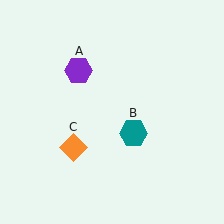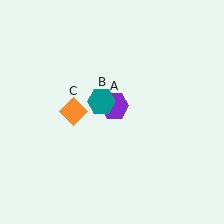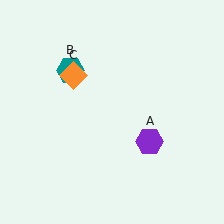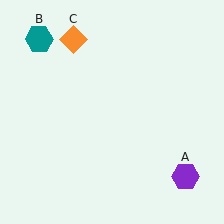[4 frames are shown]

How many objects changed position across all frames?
3 objects changed position: purple hexagon (object A), teal hexagon (object B), orange diamond (object C).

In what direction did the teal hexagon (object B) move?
The teal hexagon (object B) moved up and to the left.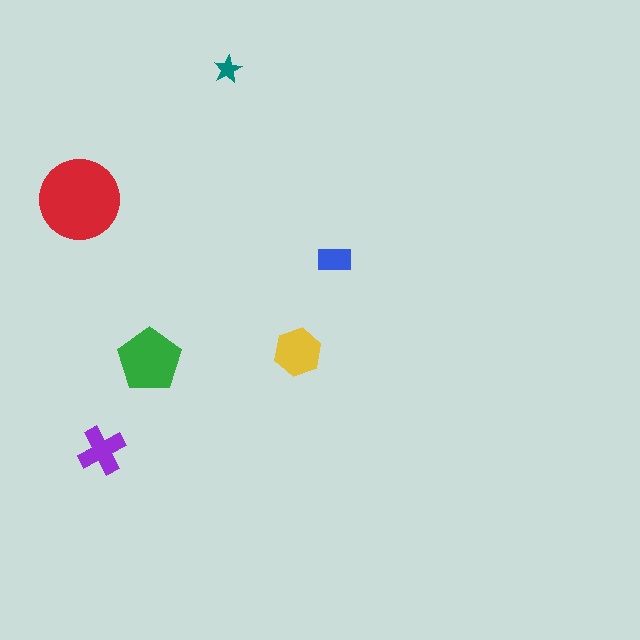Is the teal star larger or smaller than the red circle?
Smaller.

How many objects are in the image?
There are 6 objects in the image.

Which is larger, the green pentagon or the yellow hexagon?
The green pentagon.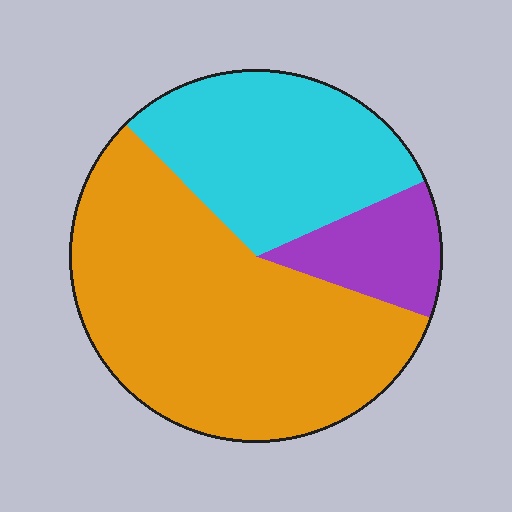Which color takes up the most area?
Orange, at roughly 55%.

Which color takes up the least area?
Purple, at roughly 10%.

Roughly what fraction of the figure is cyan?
Cyan covers about 30% of the figure.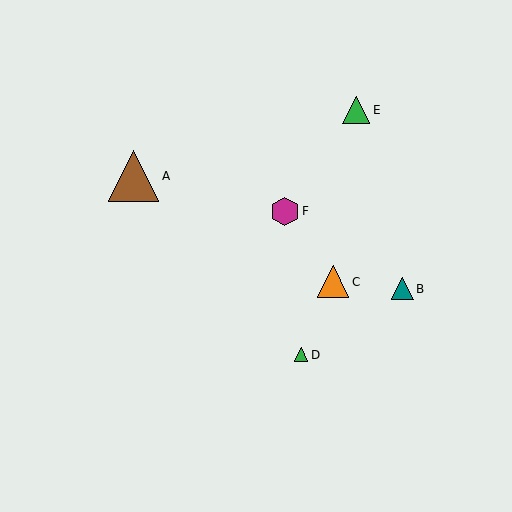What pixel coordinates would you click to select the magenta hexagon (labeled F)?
Click at (285, 211) to select the magenta hexagon F.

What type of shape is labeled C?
Shape C is an orange triangle.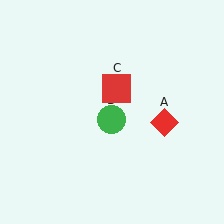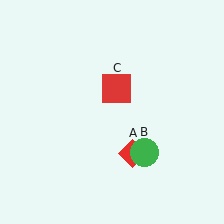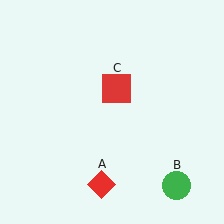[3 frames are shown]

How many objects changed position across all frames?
2 objects changed position: red diamond (object A), green circle (object B).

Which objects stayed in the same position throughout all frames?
Red square (object C) remained stationary.